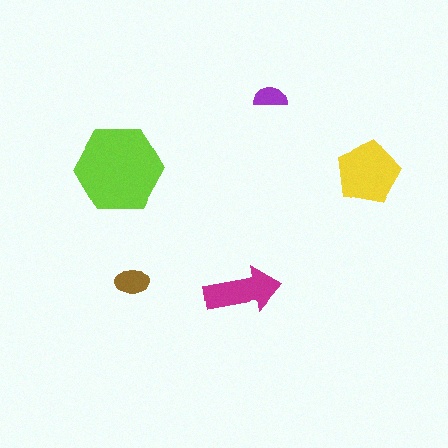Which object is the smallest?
The purple semicircle.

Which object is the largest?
The lime hexagon.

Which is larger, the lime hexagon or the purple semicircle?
The lime hexagon.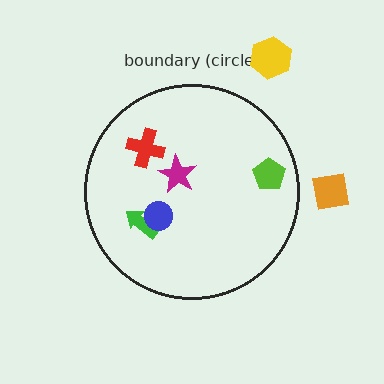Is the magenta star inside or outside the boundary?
Inside.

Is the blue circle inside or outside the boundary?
Inside.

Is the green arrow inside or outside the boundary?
Inside.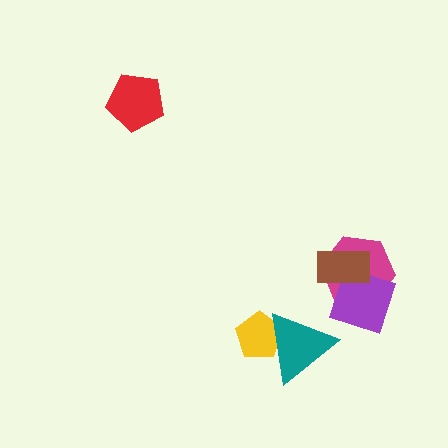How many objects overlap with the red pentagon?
0 objects overlap with the red pentagon.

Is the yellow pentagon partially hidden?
Yes, it is partially covered by another shape.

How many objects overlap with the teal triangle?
1 object overlaps with the teal triangle.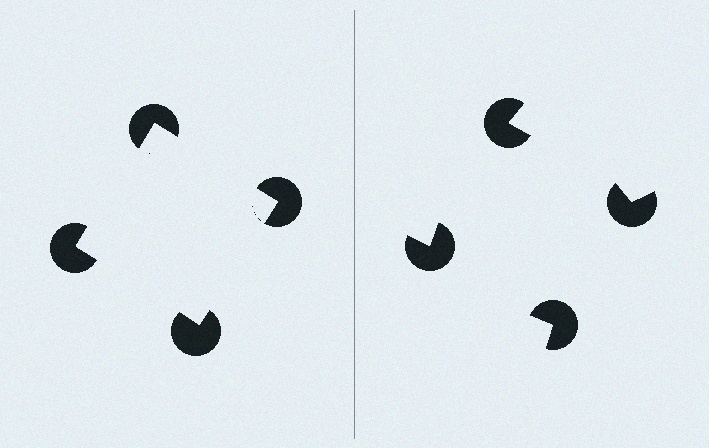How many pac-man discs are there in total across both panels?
8 — 4 on each side.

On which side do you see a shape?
An illusory square appears on the left side. On the right side the wedge cuts are rotated, so no coherent shape forms.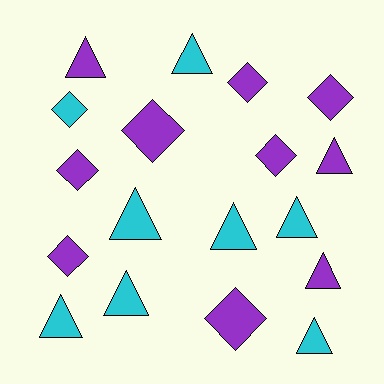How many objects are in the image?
There are 18 objects.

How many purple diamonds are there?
There are 7 purple diamonds.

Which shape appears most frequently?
Triangle, with 10 objects.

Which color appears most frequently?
Purple, with 10 objects.